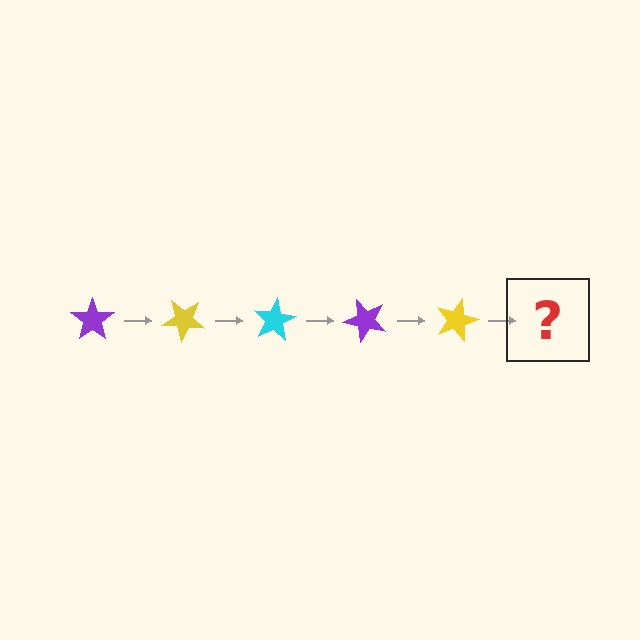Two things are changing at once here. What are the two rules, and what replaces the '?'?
The two rules are that it rotates 40 degrees each step and the color cycles through purple, yellow, and cyan. The '?' should be a cyan star, rotated 200 degrees from the start.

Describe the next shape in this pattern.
It should be a cyan star, rotated 200 degrees from the start.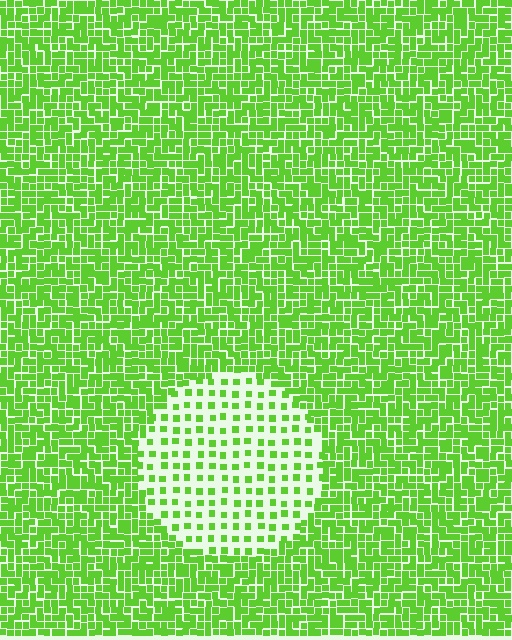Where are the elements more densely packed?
The elements are more densely packed outside the circle boundary.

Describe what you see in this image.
The image contains small lime elements arranged at two different densities. A circle-shaped region is visible where the elements are less densely packed than the surrounding area.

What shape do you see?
I see a circle.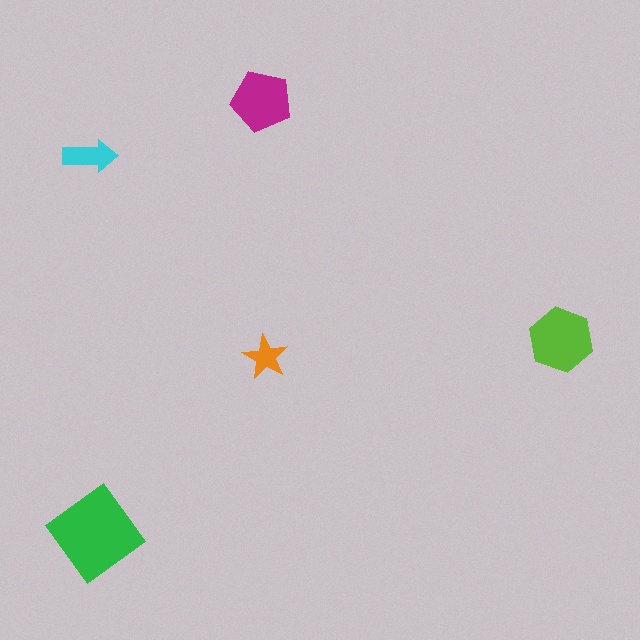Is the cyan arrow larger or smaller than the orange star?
Larger.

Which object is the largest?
The green diamond.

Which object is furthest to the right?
The lime hexagon is rightmost.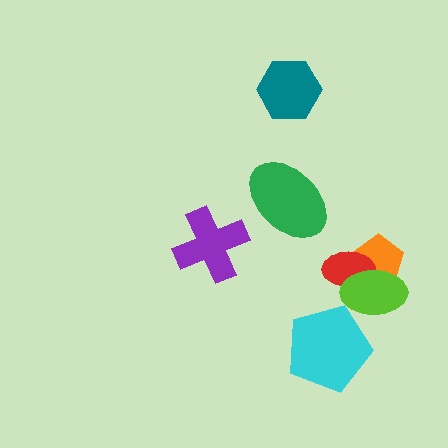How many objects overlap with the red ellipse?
2 objects overlap with the red ellipse.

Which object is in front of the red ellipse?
The lime ellipse is in front of the red ellipse.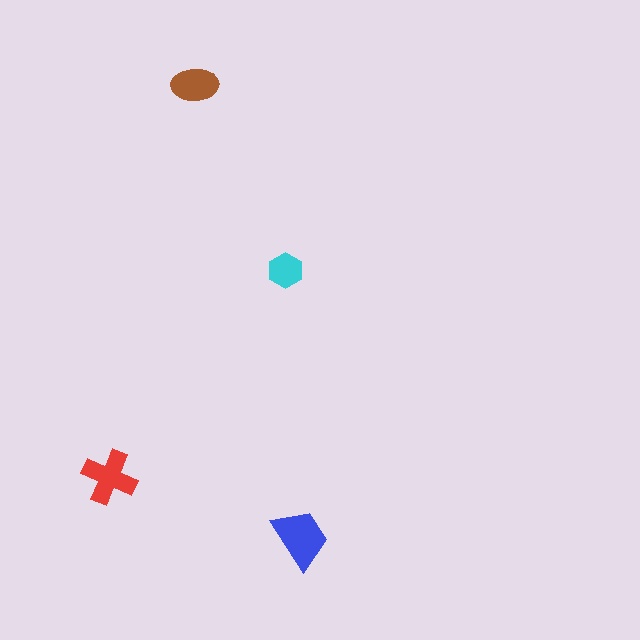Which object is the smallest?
The cyan hexagon.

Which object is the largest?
The blue trapezoid.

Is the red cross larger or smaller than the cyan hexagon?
Larger.